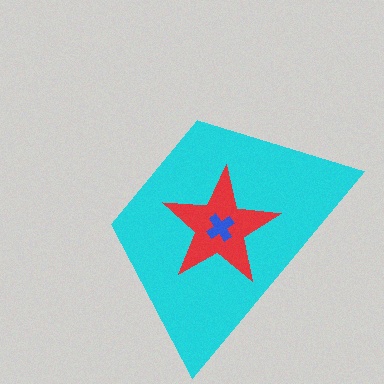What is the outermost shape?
The cyan trapezoid.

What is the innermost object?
The blue cross.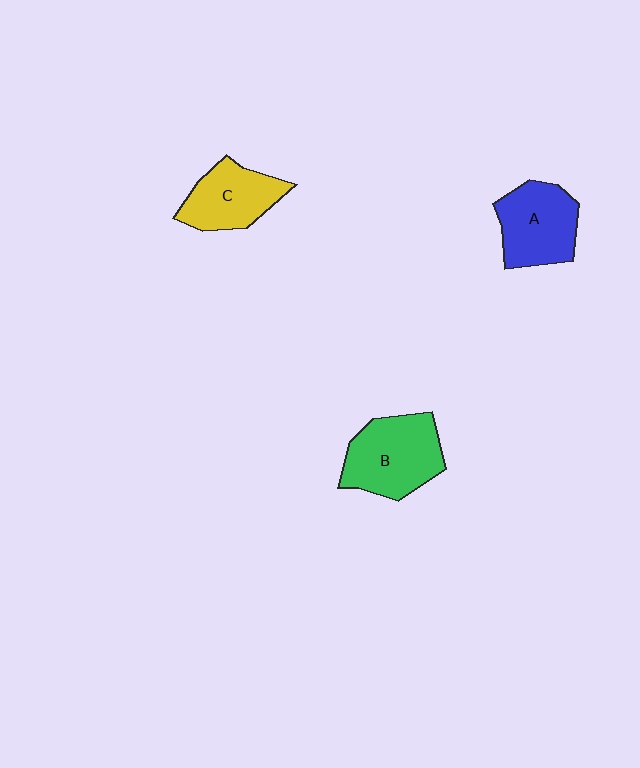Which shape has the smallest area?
Shape C (yellow).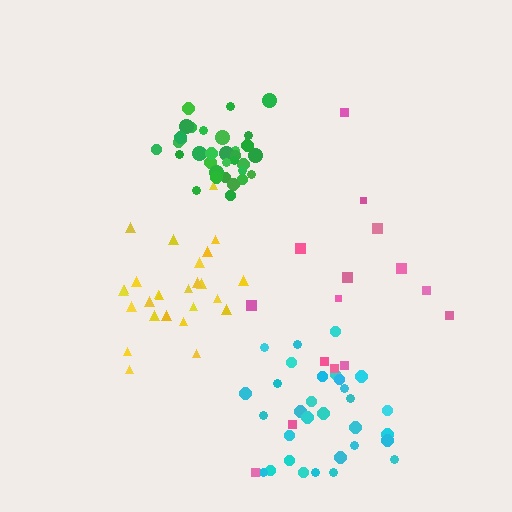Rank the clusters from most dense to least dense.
green, yellow, cyan, pink.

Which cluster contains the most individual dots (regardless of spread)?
Green (33).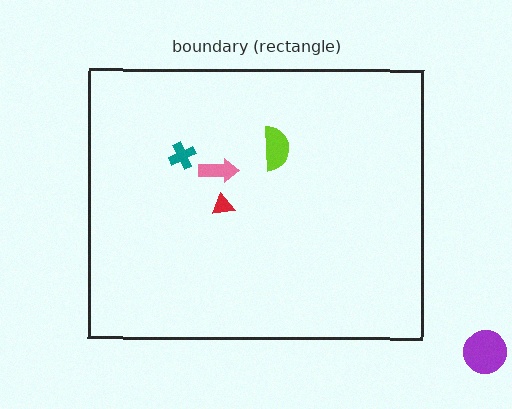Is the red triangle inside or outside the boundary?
Inside.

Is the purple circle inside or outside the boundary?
Outside.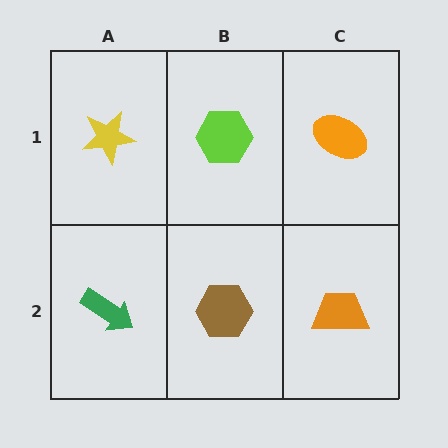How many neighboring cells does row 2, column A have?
2.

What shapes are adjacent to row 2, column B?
A lime hexagon (row 1, column B), a green arrow (row 2, column A), an orange trapezoid (row 2, column C).